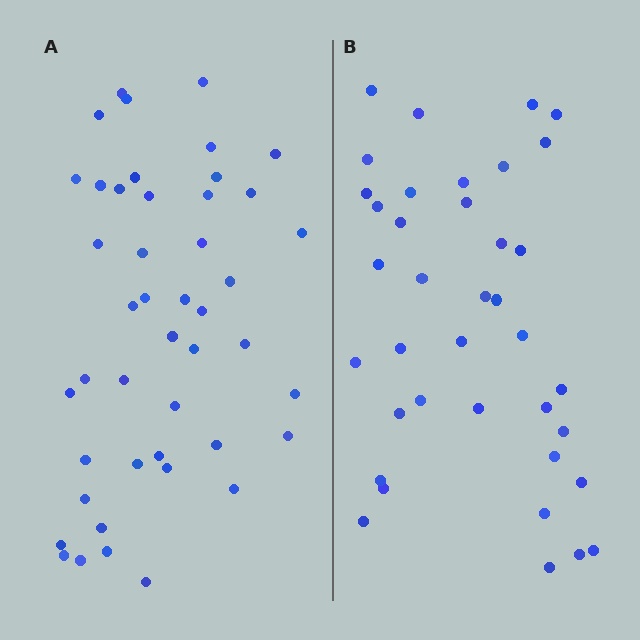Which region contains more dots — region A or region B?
Region A (the left region) has more dots.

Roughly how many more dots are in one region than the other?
Region A has roughly 8 or so more dots than region B.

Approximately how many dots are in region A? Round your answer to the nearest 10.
About 40 dots. (The exact count is 45, which rounds to 40.)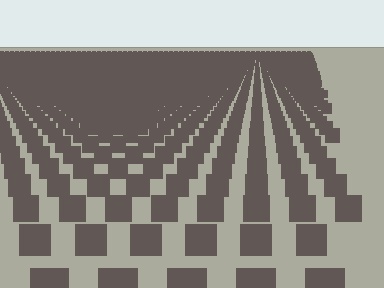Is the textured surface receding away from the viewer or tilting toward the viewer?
The surface is receding away from the viewer. Texture elements get smaller and denser toward the top.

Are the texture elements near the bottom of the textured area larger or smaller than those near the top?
Larger. Near the bottom, elements are closer to the viewer and appear at a bigger on-screen size.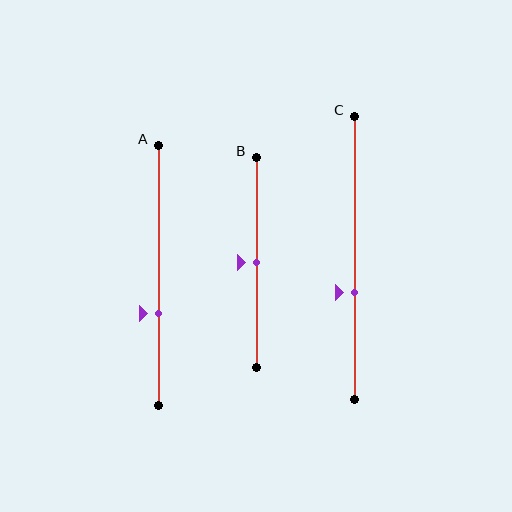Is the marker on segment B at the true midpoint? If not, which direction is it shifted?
Yes, the marker on segment B is at the true midpoint.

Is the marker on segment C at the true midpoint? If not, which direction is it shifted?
No, the marker on segment C is shifted downward by about 12% of the segment length.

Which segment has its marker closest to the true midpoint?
Segment B has its marker closest to the true midpoint.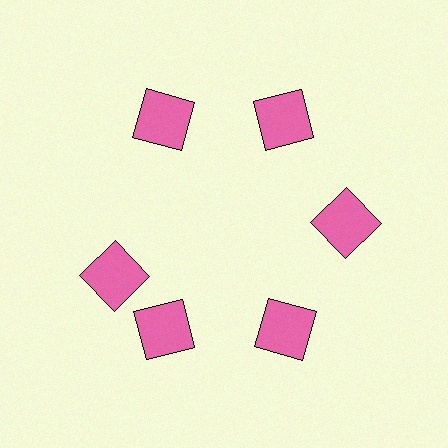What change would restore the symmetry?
The symmetry would be restored by rotating it back into even spacing with its neighbors so that all 6 squares sit at equal angles and equal distance from the center.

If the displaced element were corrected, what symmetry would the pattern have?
It would have 6-fold rotational symmetry — the pattern would map onto itself every 60 degrees.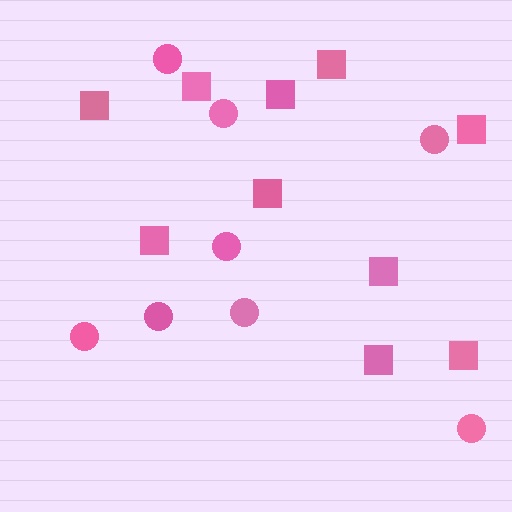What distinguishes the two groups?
There are 2 groups: one group of squares (10) and one group of circles (8).